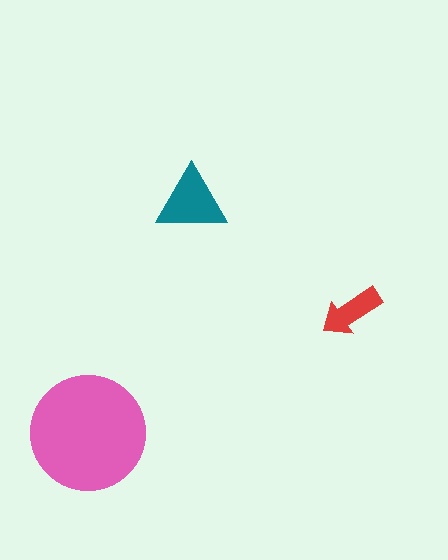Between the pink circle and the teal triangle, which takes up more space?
The pink circle.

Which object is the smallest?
The red arrow.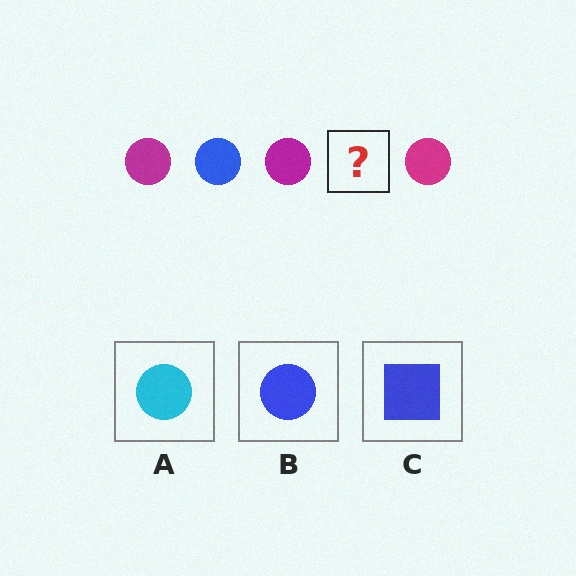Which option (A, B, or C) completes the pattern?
B.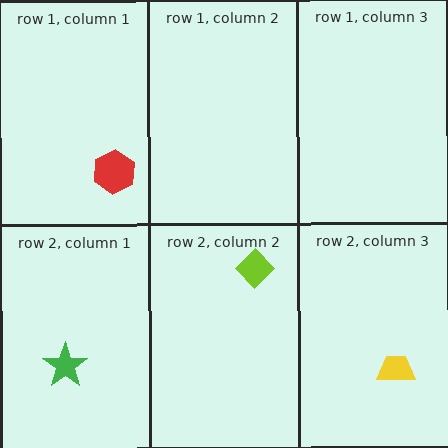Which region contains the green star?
The row 2, column 1 region.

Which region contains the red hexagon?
The row 1, column 1 region.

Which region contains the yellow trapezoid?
The row 2, column 3 region.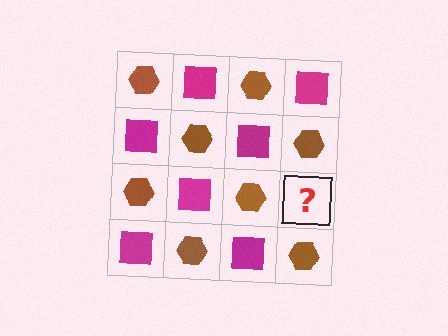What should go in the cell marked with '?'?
The missing cell should contain a magenta square.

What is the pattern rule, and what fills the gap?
The rule is that it alternates brown hexagon and magenta square in a checkerboard pattern. The gap should be filled with a magenta square.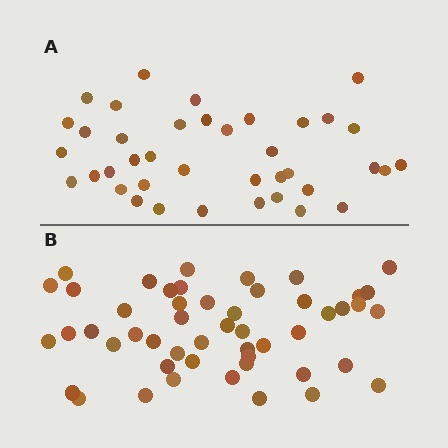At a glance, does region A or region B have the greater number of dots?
Region B (the bottom region) has more dots.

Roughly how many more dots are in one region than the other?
Region B has roughly 12 or so more dots than region A.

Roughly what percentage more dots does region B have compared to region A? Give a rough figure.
About 30% more.